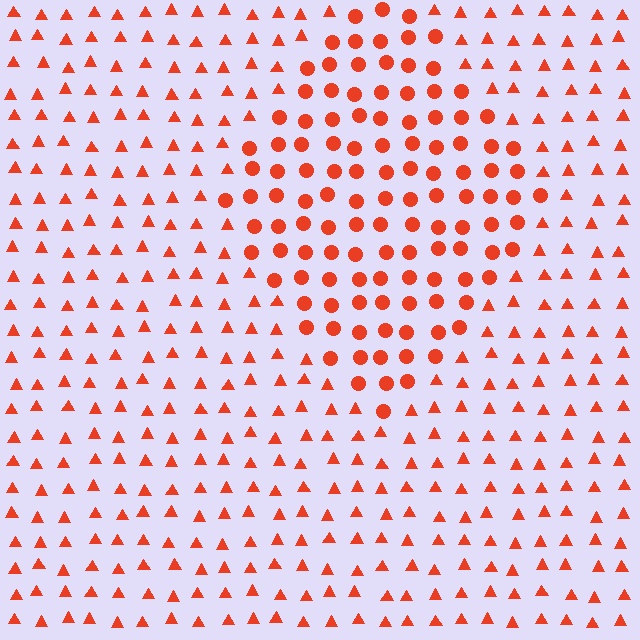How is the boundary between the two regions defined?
The boundary is defined by a change in element shape: circles inside vs. triangles outside. All elements share the same color and spacing.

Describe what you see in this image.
The image is filled with small red elements arranged in a uniform grid. A diamond-shaped region contains circles, while the surrounding area contains triangles. The boundary is defined purely by the change in element shape.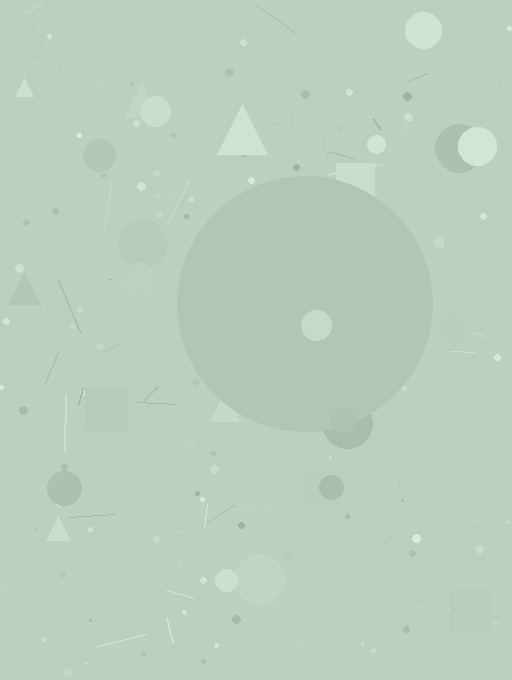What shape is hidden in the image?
A circle is hidden in the image.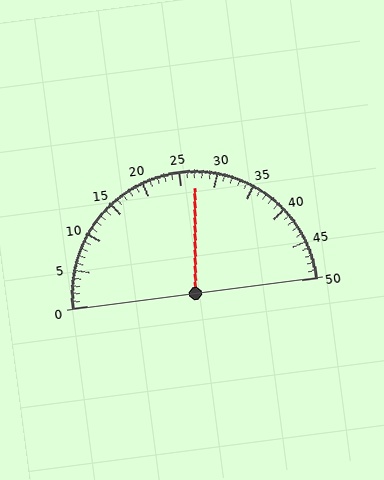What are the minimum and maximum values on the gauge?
The gauge ranges from 0 to 50.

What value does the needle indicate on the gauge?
The needle indicates approximately 27.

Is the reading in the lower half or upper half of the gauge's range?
The reading is in the upper half of the range (0 to 50).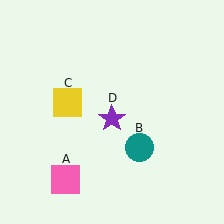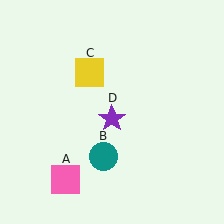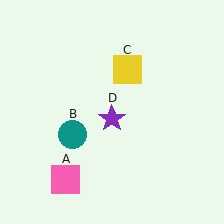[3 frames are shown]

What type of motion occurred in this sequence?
The teal circle (object B), yellow square (object C) rotated clockwise around the center of the scene.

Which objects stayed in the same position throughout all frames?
Pink square (object A) and purple star (object D) remained stationary.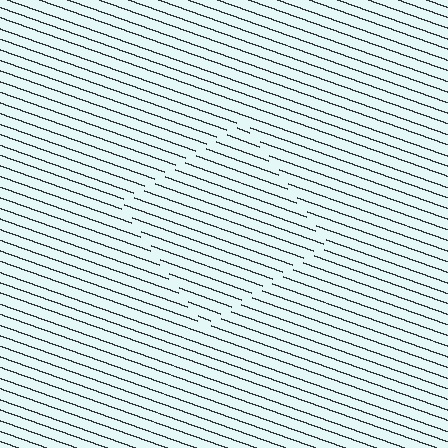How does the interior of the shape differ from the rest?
The interior of the shape contains the same grating, shifted by half a period — the contour is defined by the phase discontinuity where line-ends from the inner and outer gratings abut.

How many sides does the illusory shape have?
4 sides — the line-ends trace a square.